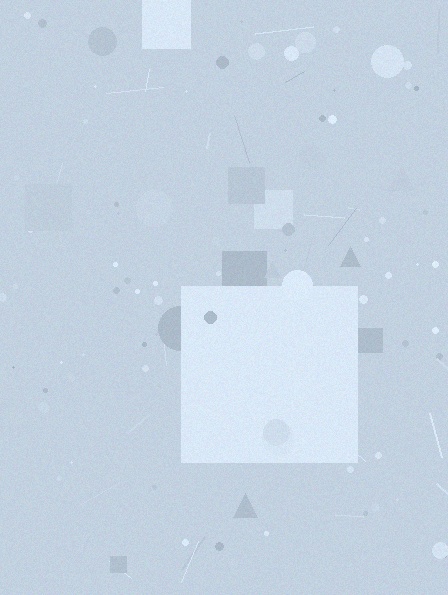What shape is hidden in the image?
A square is hidden in the image.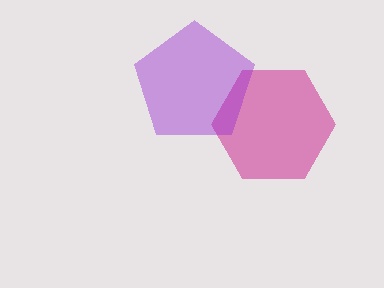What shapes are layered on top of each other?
The layered shapes are: a magenta hexagon, a purple pentagon.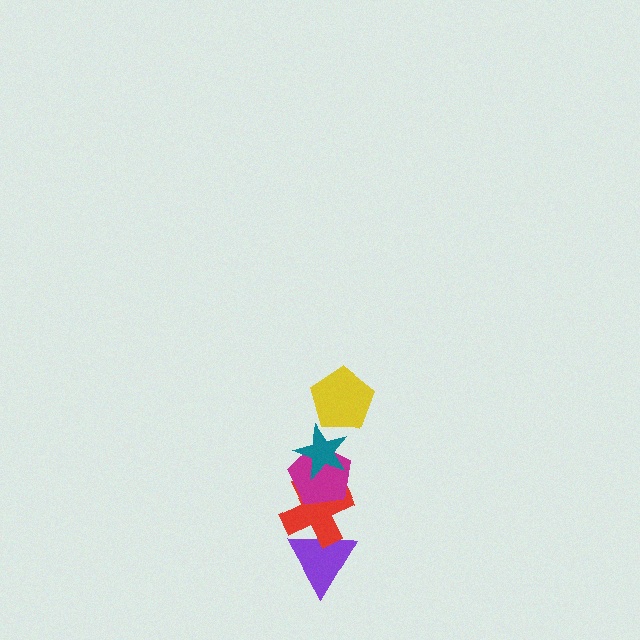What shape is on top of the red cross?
The magenta pentagon is on top of the red cross.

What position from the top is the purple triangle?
The purple triangle is 5th from the top.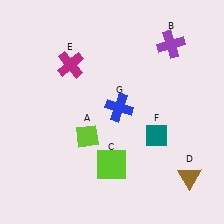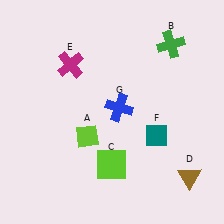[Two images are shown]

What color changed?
The cross (B) changed from purple in Image 1 to green in Image 2.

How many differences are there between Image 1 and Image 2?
There is 1 difference between the two images.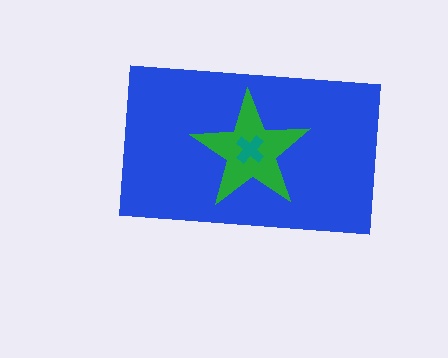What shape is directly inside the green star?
The teal cross.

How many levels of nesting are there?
3.